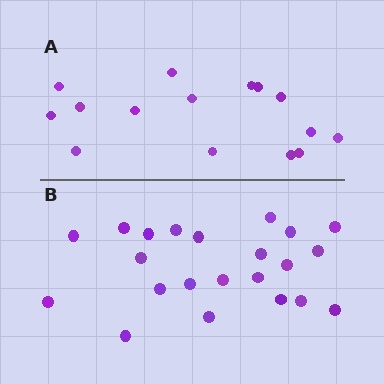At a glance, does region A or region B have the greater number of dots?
Region B (the bottom region) has more dots.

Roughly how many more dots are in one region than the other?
Region B has roughly 8 or so more dots than region A.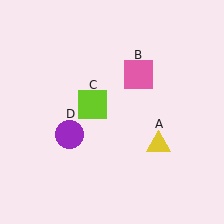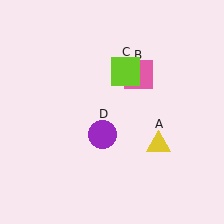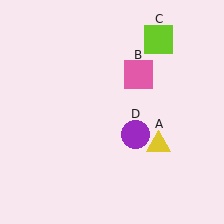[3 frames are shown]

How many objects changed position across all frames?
2 objects changed position: lime square (object C), purple circle (object D).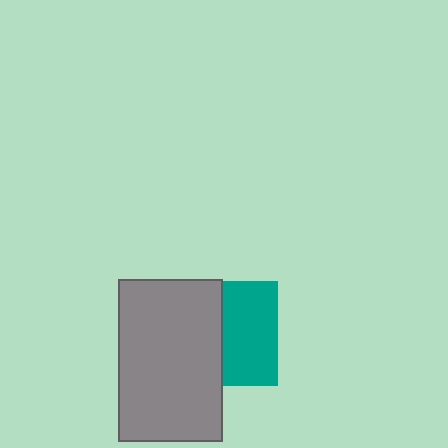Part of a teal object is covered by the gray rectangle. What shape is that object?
It is a square.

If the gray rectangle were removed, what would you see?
You would see the complete teal square.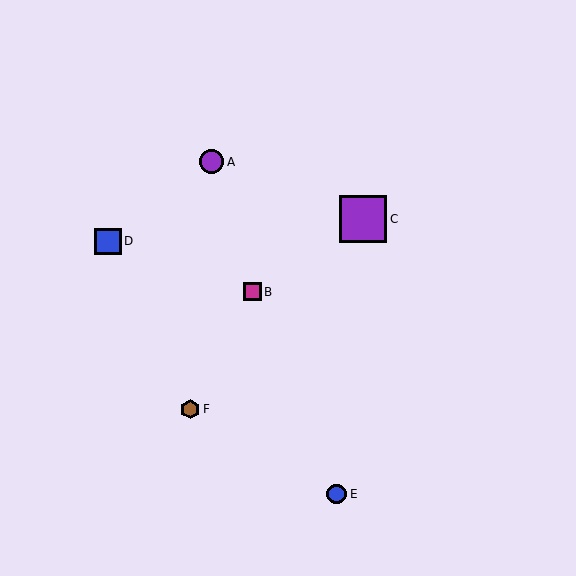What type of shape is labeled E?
Shape E is a blue circle.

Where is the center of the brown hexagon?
The center of the brown hexagon is at (190, 409).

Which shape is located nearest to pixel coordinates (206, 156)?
The purple circle (labeled A) at (212, 162) is nearest to that location.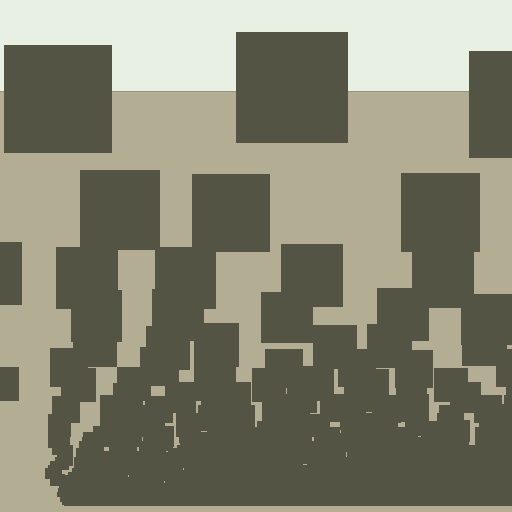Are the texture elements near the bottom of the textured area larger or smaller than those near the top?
Smaller. The gradient is inverted — elements near the bottom are smaller and denser.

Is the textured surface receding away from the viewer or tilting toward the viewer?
The surface appears to tilt toward the viewer. Texture elements get larger and sparser toward the top.